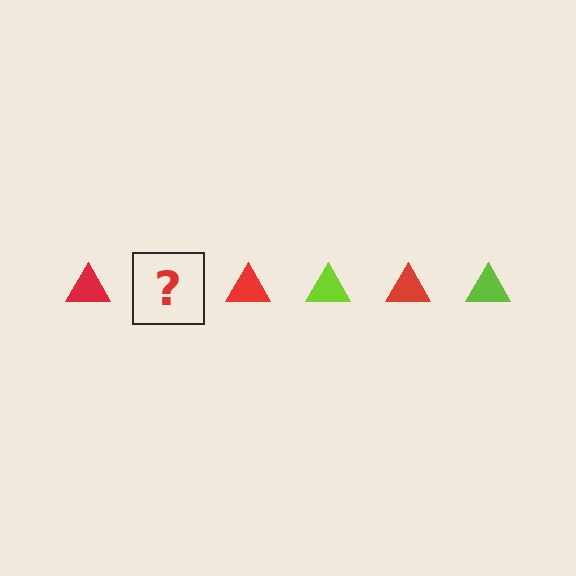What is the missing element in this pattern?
The missing element is a lime triangle.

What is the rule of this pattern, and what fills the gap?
The rule is that the pattern cycles through red, lime triangles. The gap should be filled with a lime triangle.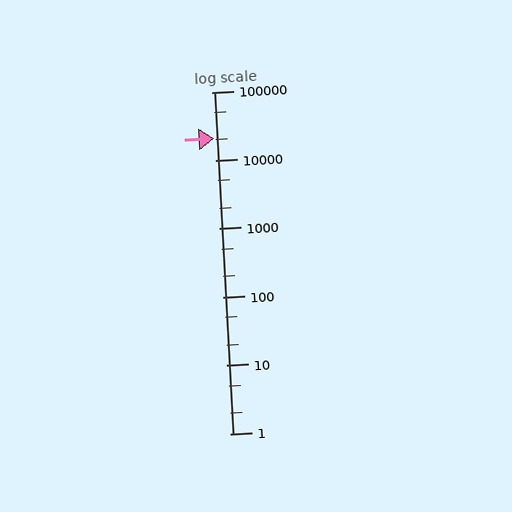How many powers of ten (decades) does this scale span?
The scale spans 5 decades, from 1 to 100000.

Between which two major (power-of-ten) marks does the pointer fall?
The pointer is between 10000 and 100000.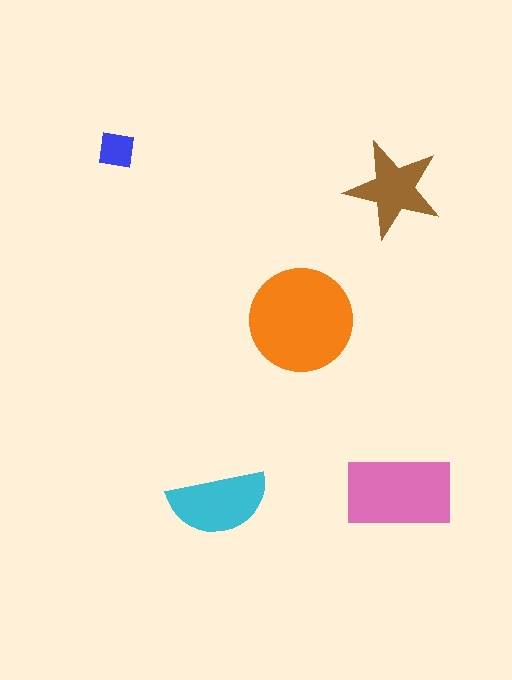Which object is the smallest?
The blue square.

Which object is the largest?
The orange circle.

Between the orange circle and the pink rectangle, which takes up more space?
The orange circle.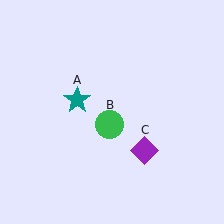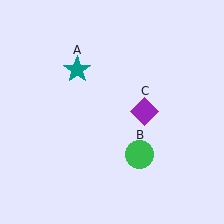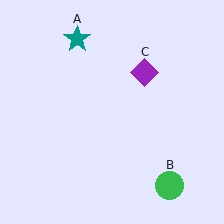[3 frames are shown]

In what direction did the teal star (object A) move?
The teal star (object A) moved up.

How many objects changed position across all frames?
3 objects changed position: teal star (object A), green circle (object B), purple diamond (object C).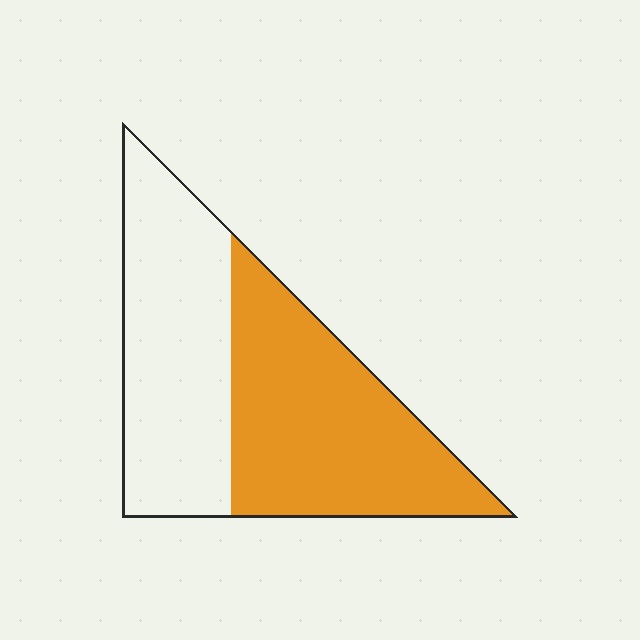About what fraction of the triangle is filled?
About one half (1/2).